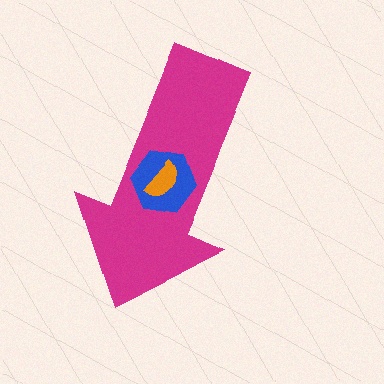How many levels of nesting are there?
3.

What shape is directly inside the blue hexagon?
The orange semicircle.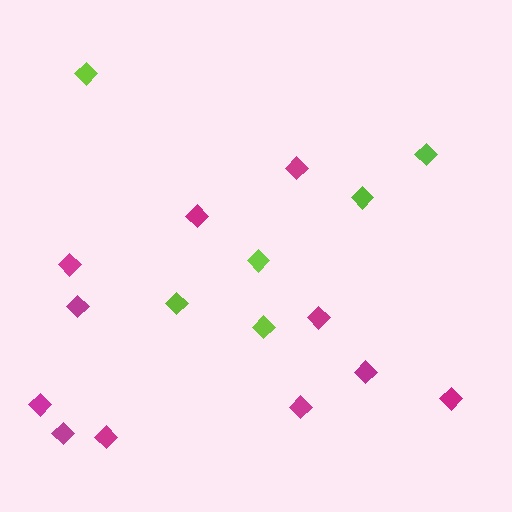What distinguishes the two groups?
There are 2 groups: one group of lime diamonds (6) and one group of magenta diamonds (11).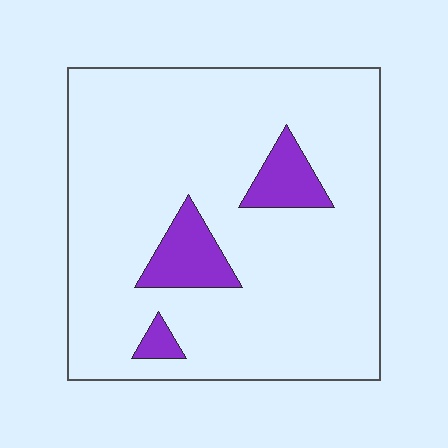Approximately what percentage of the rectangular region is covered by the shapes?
Approximately 10%.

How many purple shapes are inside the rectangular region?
3.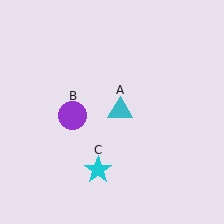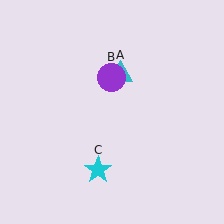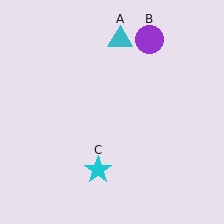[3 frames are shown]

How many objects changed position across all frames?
2 objects changed position: cyan triangle (object A), purple circle (object B).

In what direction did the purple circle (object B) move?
The purple circle (object B) moved up and to the right.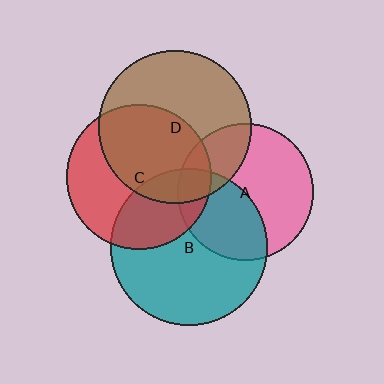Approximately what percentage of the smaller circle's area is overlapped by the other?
Approximately 15%.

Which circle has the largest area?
Circle B (teal).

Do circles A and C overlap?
Yes.